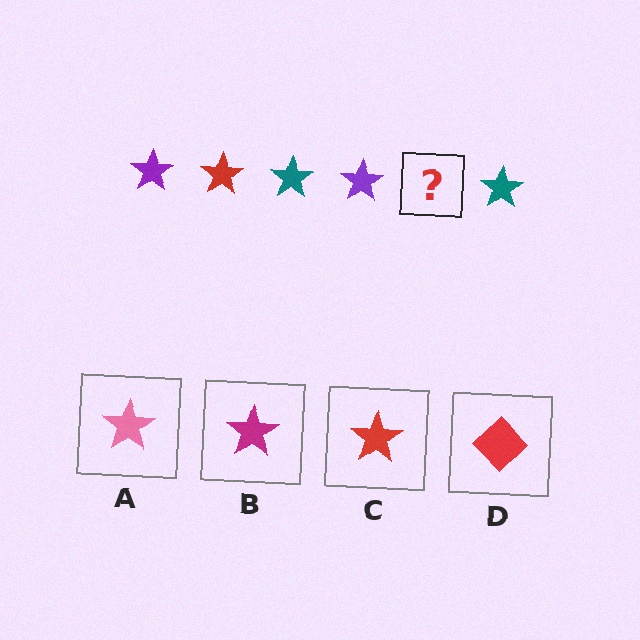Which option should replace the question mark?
Option C.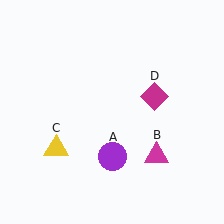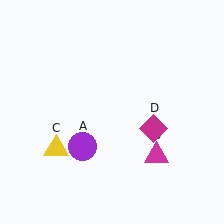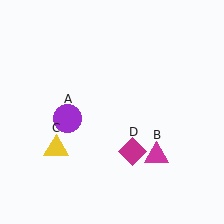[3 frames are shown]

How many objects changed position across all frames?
2 objects changed position: purple circle (object A), magenta diamond (object D).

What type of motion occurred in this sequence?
The purple circle (object A), magenta diamond (object D) rotated clockwise around the center of the scene.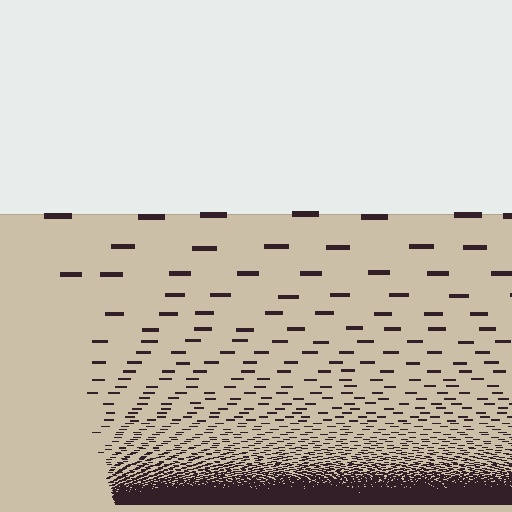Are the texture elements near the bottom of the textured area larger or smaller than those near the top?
Smaller. The gradient is inverted — elements near the bottom are smaller and denser.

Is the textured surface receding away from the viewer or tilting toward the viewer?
The surface appears to tilt toward the viewer. Texture elements get larger and sparser toward the top.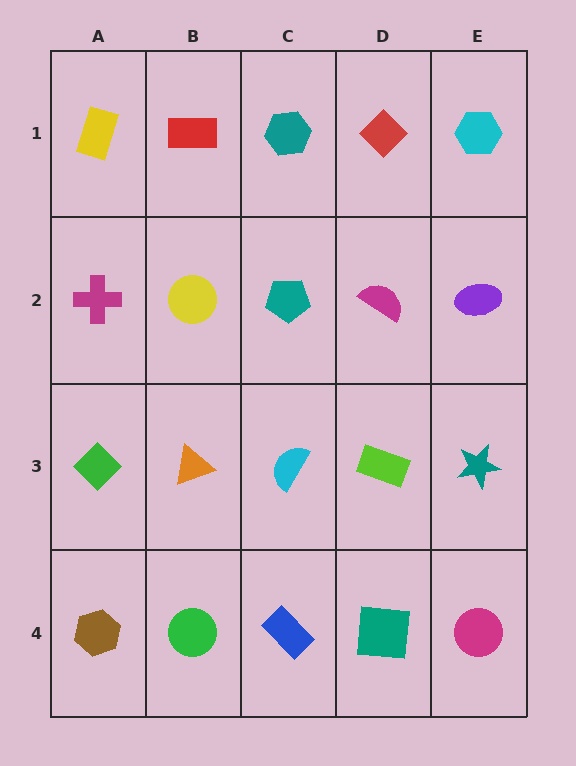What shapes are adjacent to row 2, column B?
A red rectangle (row 1, column B), an orange triangle (row 3, column B), a magenta cross (row 2, column A), a teal pentagon (row 2, column C).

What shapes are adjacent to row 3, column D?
A magenta semicircle (row 2, column D), a teal square (row 4, column D), a cyan semicircle (row 3, column C), a teal star (row 3, column E).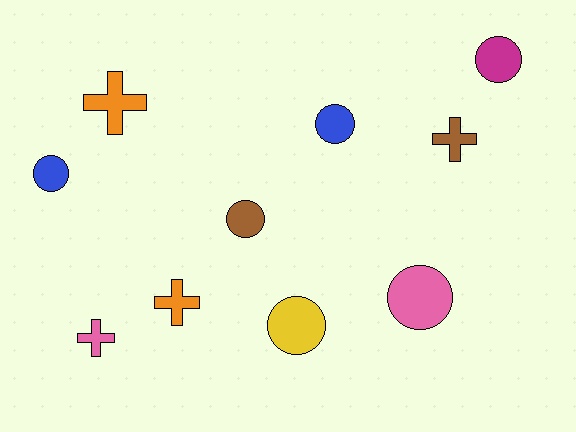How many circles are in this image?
There are 6 circles.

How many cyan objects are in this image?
There are no cyan objects.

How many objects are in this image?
There are 10 objects.